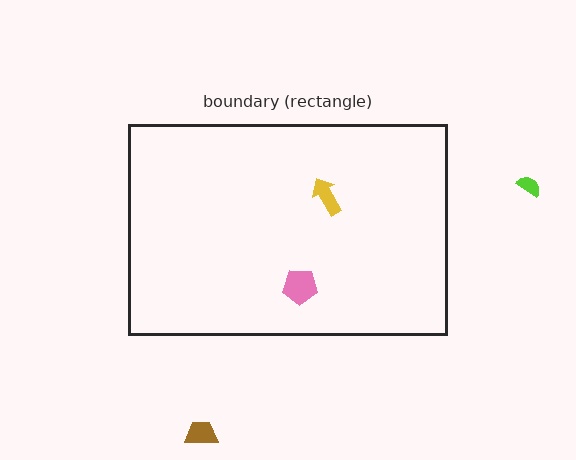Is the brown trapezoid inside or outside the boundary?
Outside.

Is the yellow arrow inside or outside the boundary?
Inside.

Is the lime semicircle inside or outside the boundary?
Outside.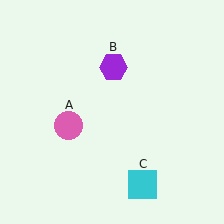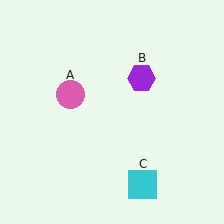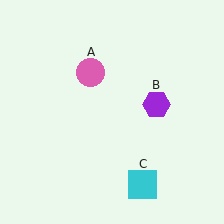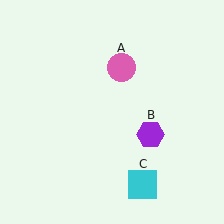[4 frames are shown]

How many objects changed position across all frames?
2 objects changed position: pink circle (object A), purple hexagon (object B).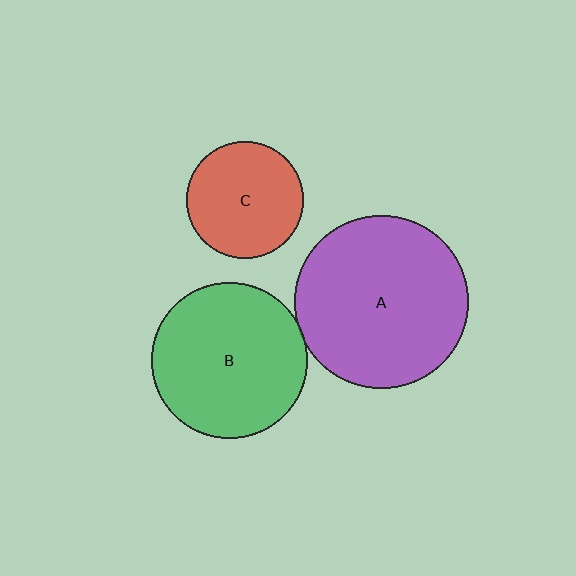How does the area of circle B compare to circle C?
Approximately 1.8 times.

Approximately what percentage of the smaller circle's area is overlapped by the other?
Approximately 5%.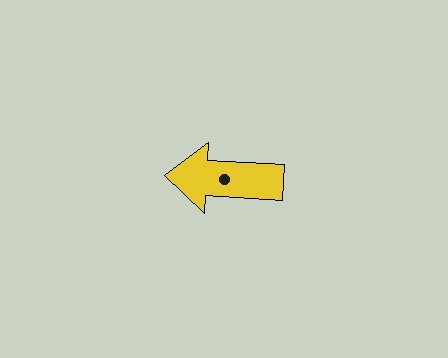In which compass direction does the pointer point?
West.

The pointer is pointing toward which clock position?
Roughly 9 o'clock.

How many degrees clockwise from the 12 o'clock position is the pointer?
Approximately 273 degrees.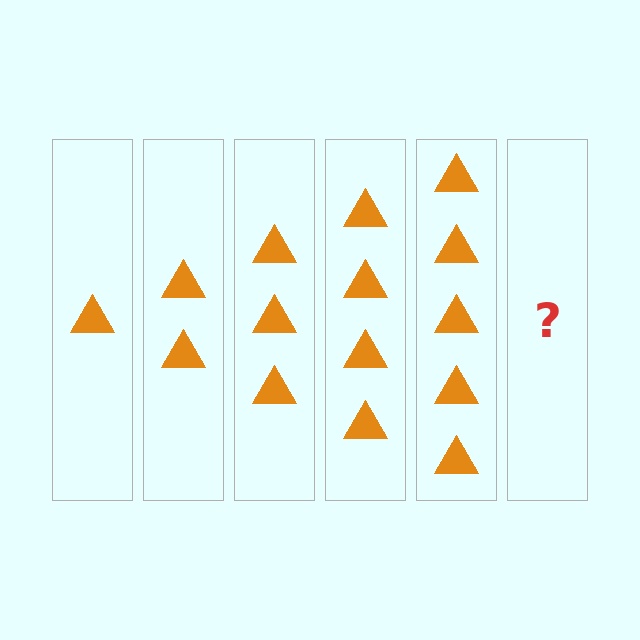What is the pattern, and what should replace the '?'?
The pattern is that each step adds one more triangle. The '?' should be 6 triangles.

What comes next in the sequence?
The next element should be 6 triangles.